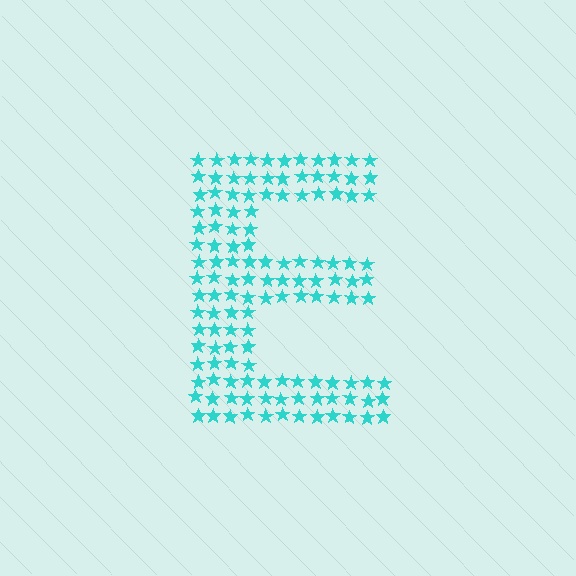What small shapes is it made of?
It is made of small stars.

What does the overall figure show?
The overall figure shows the letter E.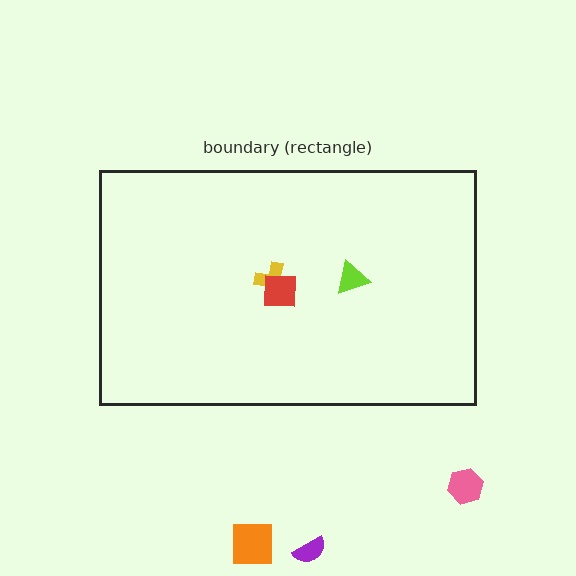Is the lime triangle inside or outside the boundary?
Inside.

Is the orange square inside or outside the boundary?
Outside.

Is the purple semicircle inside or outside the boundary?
Outside.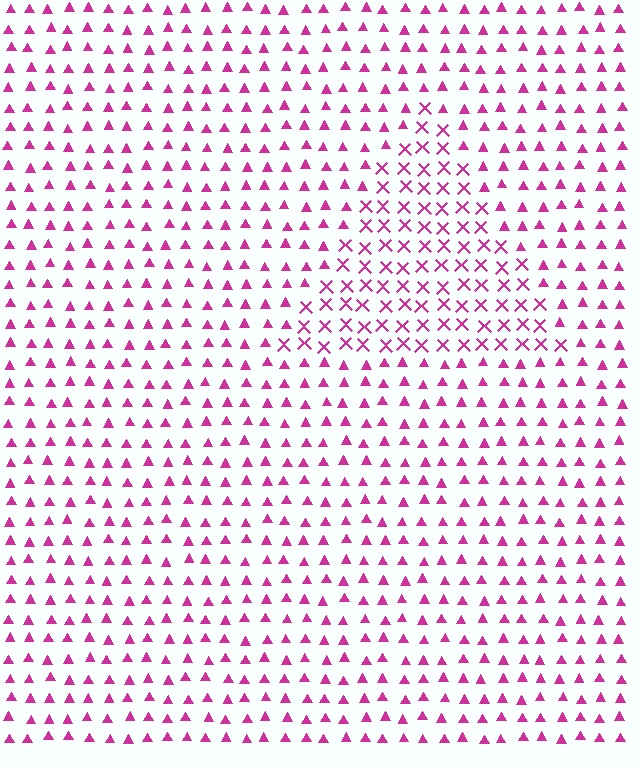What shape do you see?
I see a triangle.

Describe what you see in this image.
The image is filled with small magenta elements arranged in a uniform grid. A triangle-shaped region contains X marks, while the surrounding area contains triangles. The boundary is defined purely by the change in element shape.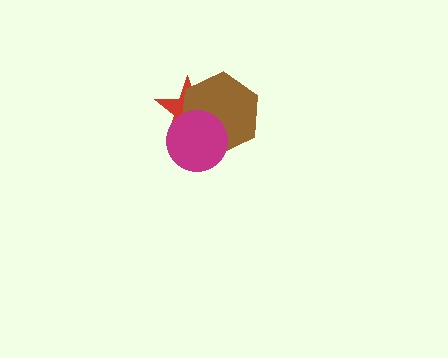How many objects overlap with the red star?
2 objects overlap with the red star.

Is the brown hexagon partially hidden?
Yes, it is partially covered by another shape.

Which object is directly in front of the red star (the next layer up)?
The brown hexagon is directly in front of the red star.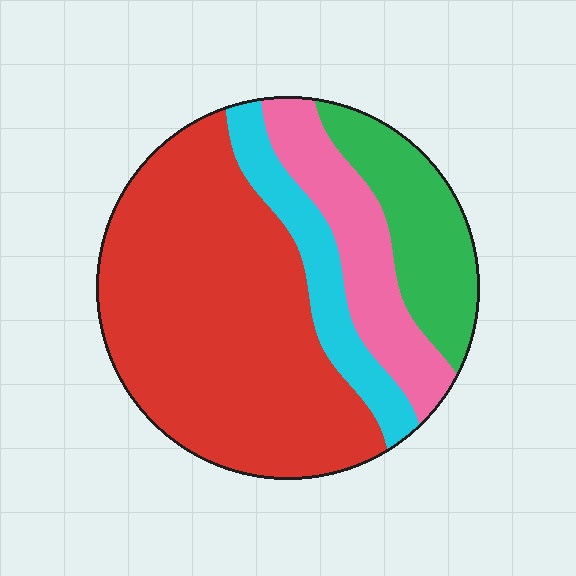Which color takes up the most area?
Red, at roughly 55%.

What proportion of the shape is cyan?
Cyan takes up about one eighth (1/8) of the shape.